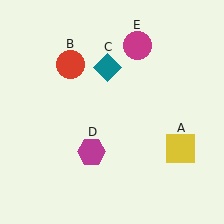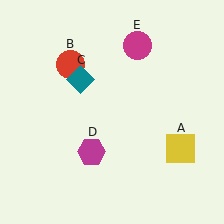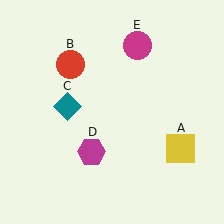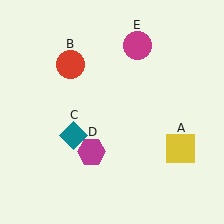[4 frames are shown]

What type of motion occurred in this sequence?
The teal diamond (object C) rotated counterclockwise around the center of the scene.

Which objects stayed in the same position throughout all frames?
Yellow square (object A) and red circle (object B) and magenta hexagon (object D) and magenta circle (object E) remained stationary.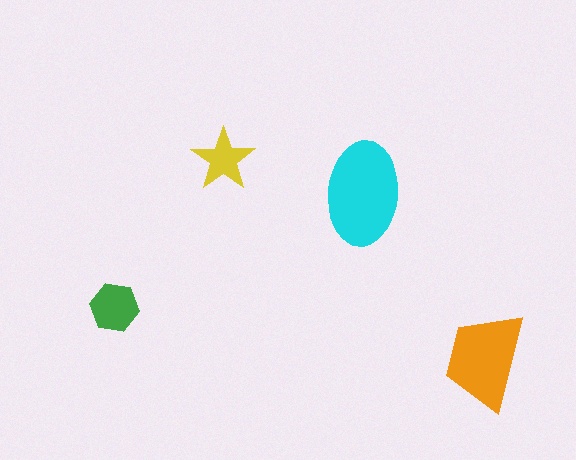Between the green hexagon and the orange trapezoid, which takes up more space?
The orange trapezoid.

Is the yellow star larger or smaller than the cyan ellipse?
Smaller.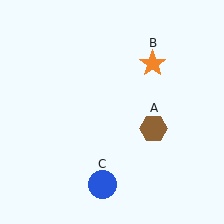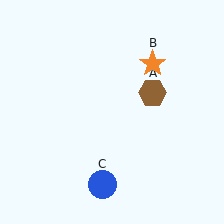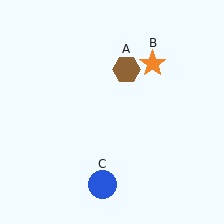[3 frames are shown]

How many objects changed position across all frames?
1 object changed position: brown hexagon (object A).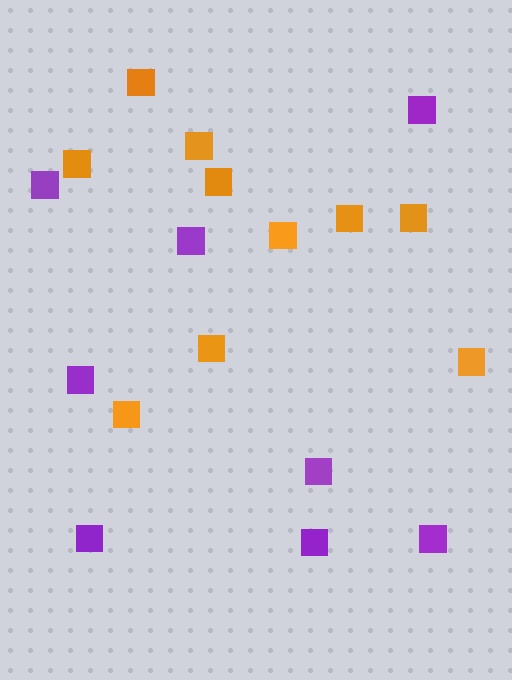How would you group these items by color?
There are 2 groups: one group of purple squares (8) and one group of orange squares (10).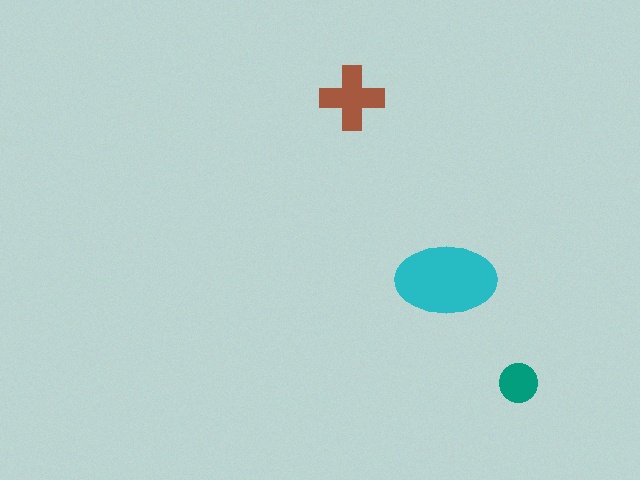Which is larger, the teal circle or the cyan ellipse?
The cyan ellipse.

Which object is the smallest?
The teal circle.